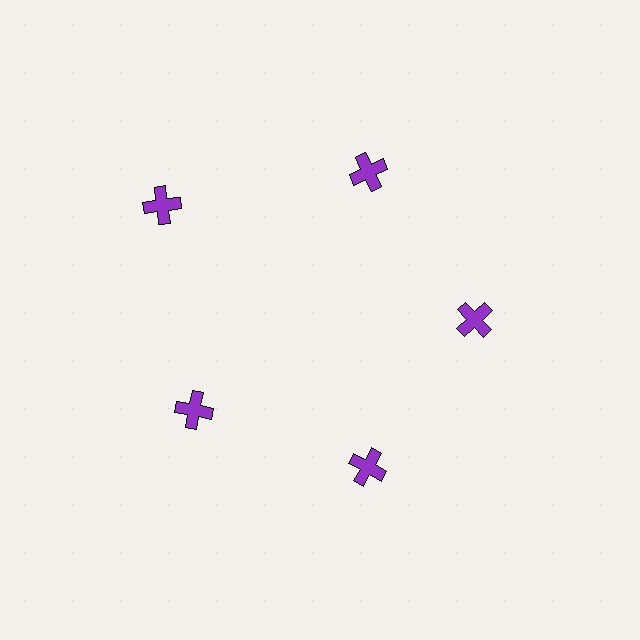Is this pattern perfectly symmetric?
No. The 5 purple crosses are arranged in a ring, but one element near the 10 o'clock position is pushed outward from the center, breaking the 5-fold rotational symmetry.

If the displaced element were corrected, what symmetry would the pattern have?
It would have 5-fold rotational symmetry — the pattern would map onto itself every 72 degrees.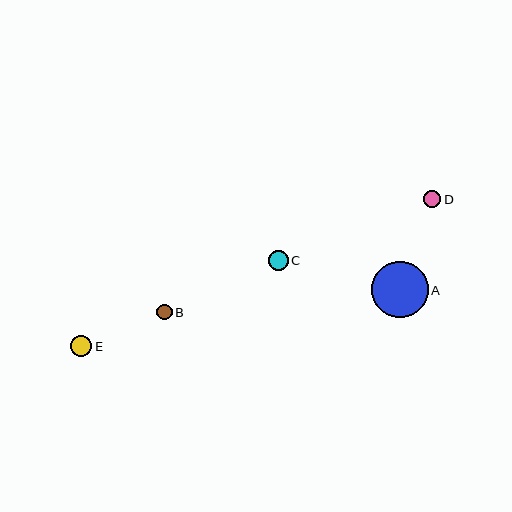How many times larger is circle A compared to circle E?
Circle A is approximately 2.6 times the size of circle E.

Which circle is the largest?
Circle A is the largest with a size of approximately 56 pixels.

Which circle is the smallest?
Circle B is the smallest with a size of approximately 16 pixels.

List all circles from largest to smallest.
From largest to smallest: A, E, C, D, B.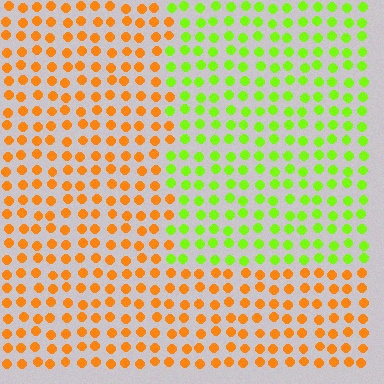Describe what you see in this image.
The image is filled with small orange elements in a uniform arrangement. A rectangle-shaped region is visible where the elements are tinted to a slightly different hue, forming a subtle color boundary.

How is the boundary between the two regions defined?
The boundary is defined purely by a slight shift in hue (about 64 degrees). Spacing, size, and orientation are identical on both sides.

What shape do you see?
I see a rectangle.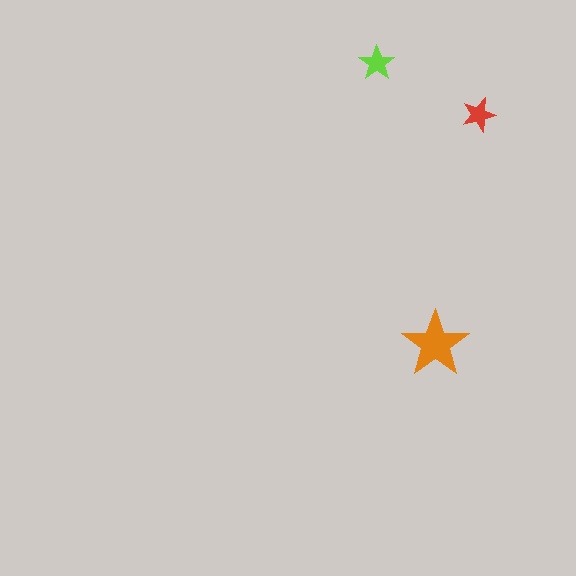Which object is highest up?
The lime star is topmost.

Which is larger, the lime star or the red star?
The lime one.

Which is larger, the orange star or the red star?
The orange one.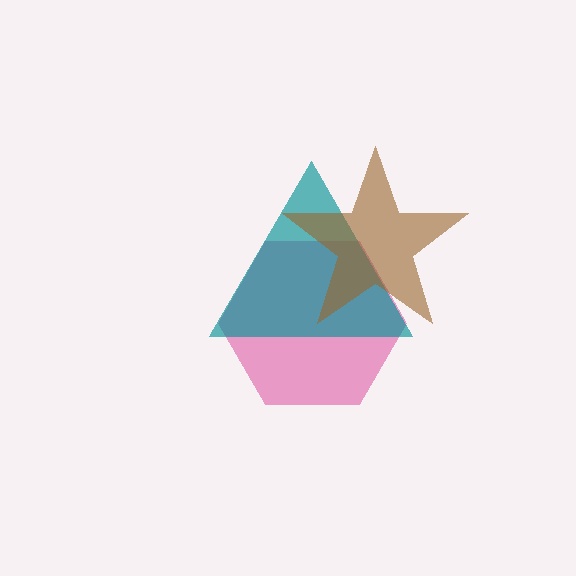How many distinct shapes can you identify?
There are 3 distinct shapes: a pink hexagon, a teal triangle, a brown star.